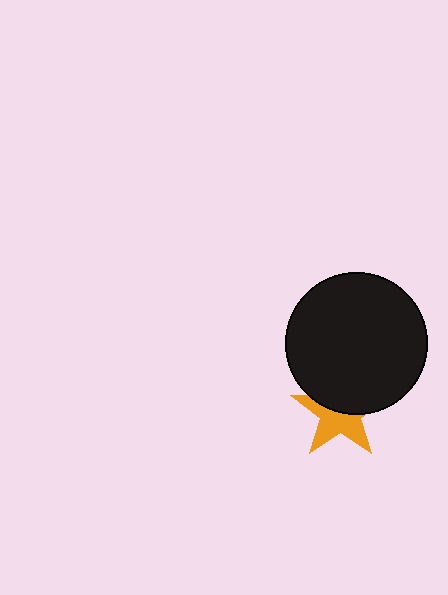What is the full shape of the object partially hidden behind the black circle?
The partially hidden object is an orange star.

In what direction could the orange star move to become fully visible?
The orange star could move down. That would shift it out from behind the black circle entirely.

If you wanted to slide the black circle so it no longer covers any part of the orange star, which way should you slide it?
Slide it up — that is the most direct way to separate the two shapes.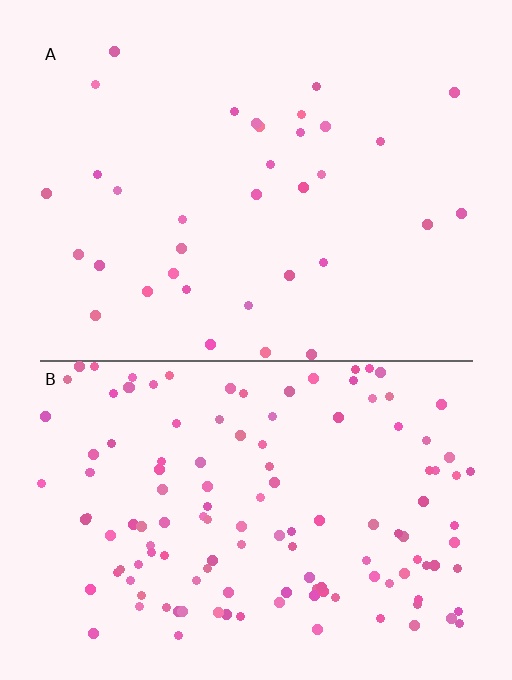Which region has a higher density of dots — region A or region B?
B (the bottom).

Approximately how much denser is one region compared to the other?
Approximately 3.8× — region B over region A.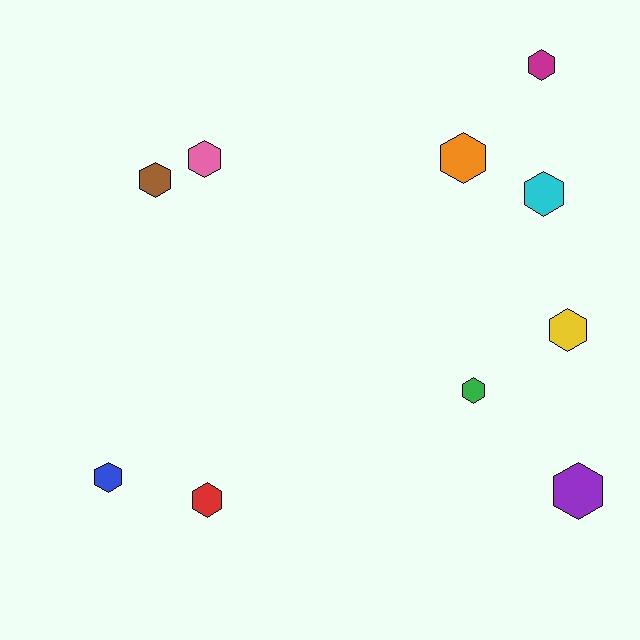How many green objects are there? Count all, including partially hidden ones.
There is 1 green object.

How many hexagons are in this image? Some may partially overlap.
There are 10 hexagons.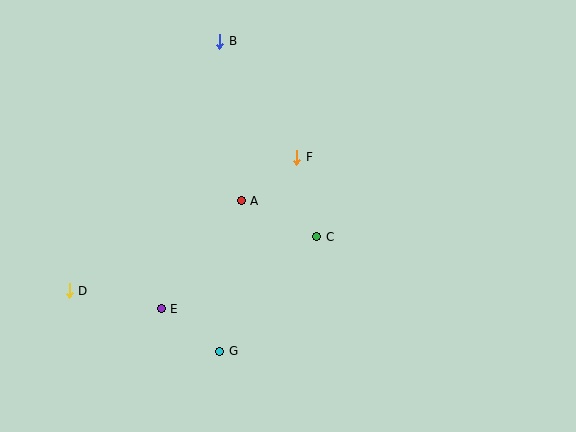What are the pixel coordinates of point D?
Point D is at (69, 291).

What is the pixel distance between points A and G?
The distance between A and G is 152 pixels.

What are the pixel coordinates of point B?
Point B is at (220, 41).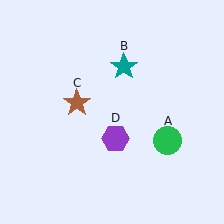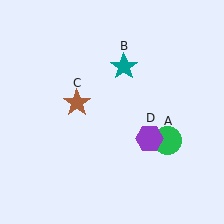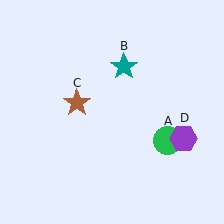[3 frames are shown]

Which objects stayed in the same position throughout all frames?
Green circle (object A) and teal star (object B) and brown star (object C) remained stationary.